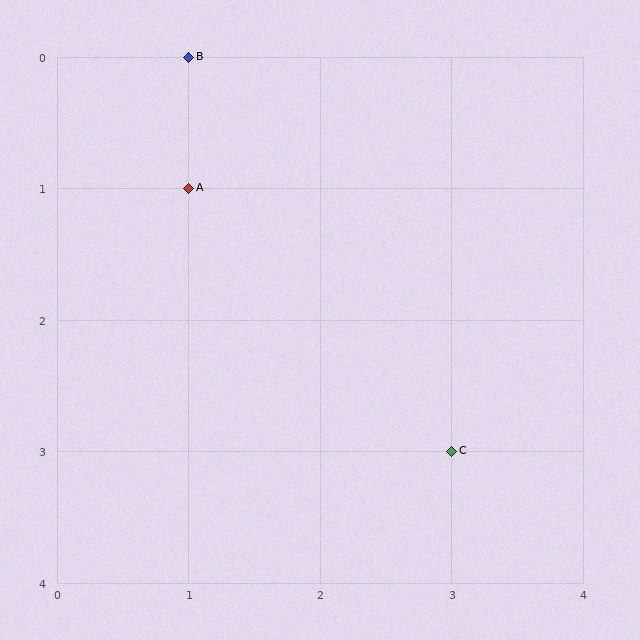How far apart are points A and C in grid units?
Points A and C are 2 columns and 2 rows apart (about 2.8 grid units diagonally).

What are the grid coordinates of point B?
Point B is at grid coordinates (1, 0).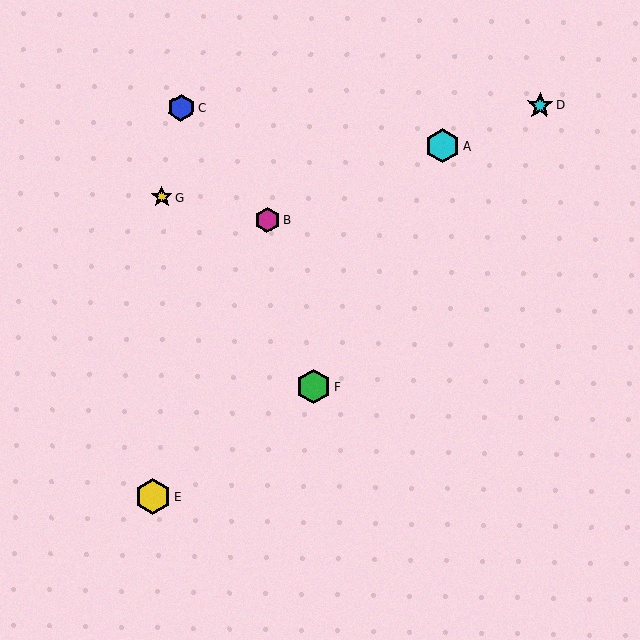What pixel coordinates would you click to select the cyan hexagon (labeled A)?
Click at (443, 146) to select the cyan hexagon A.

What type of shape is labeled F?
Shape F is a green hexagon.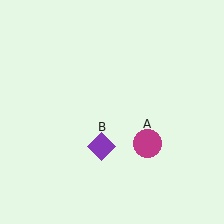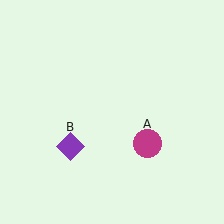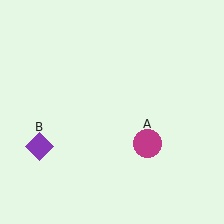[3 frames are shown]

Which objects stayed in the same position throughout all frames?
Magenta circle (object A) remained stationary.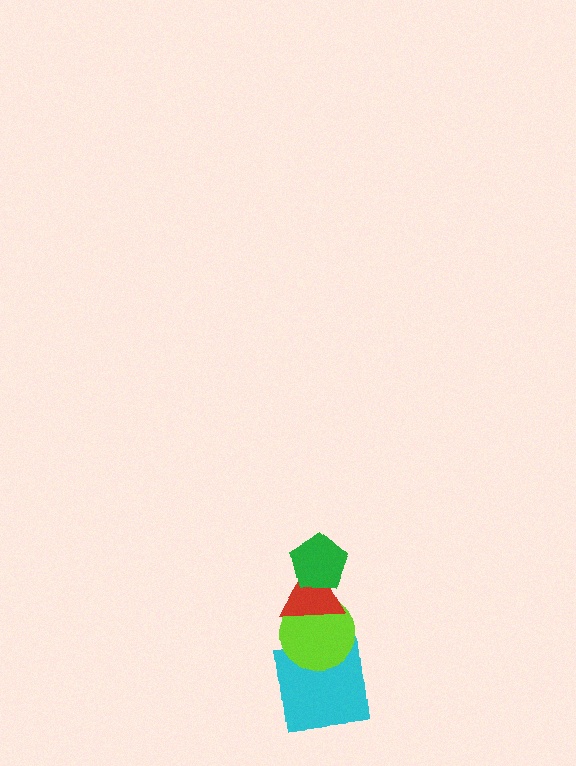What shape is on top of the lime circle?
The red triangle is on top of the lime circle.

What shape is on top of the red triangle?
The green pentagon is on top of the red triangle.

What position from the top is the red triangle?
The red triangle is 2nd from the top.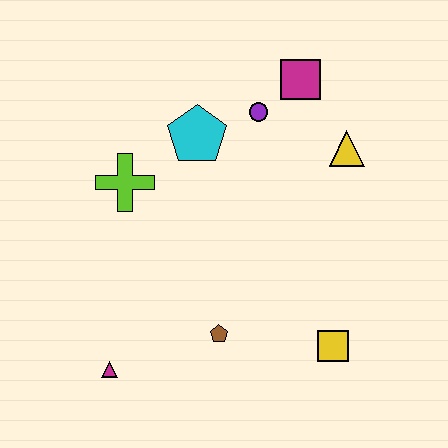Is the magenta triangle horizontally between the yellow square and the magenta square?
No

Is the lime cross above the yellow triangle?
No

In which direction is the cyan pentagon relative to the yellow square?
The cyan pentagon is above the yellow square.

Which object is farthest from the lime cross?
The yellow square is farthest from the lime cross.